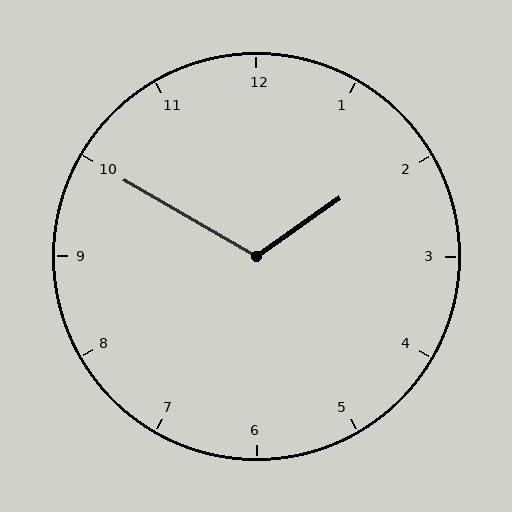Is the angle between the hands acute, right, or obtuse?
It is obtuse.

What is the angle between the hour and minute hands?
Approximately 115 degrees.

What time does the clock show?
1:50.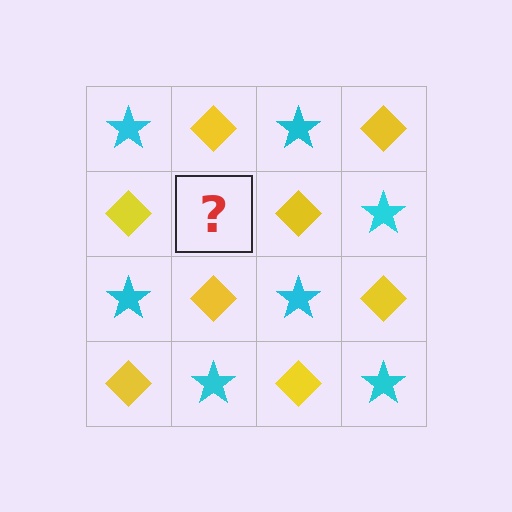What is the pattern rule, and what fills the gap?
The rule is that it alternates cyan star and yellow diamond in a checkerboard pattern. The gap should be filled with a cyan star.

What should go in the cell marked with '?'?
The missing cell should contain a cyan star.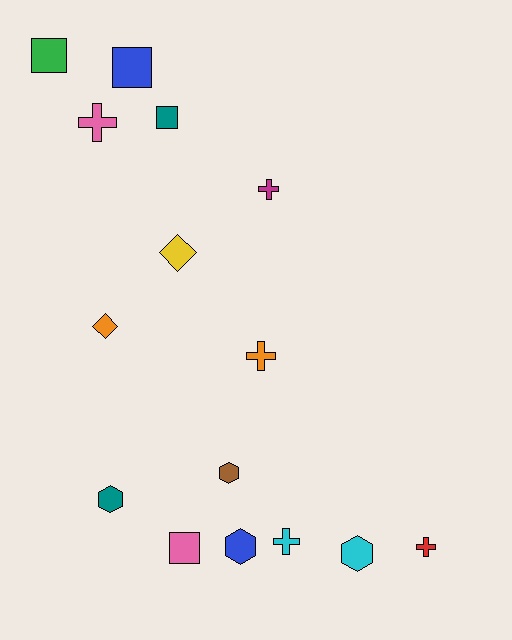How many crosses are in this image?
There are 5 crosses.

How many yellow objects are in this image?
There is 1 yellow object.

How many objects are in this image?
There are 15 objects.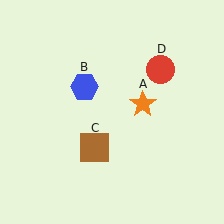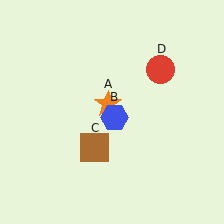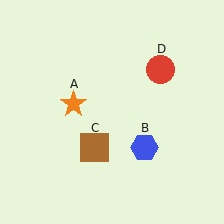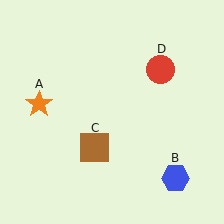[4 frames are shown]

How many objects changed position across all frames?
2 objects changed position: orange star (object A), blue hexagon (object B).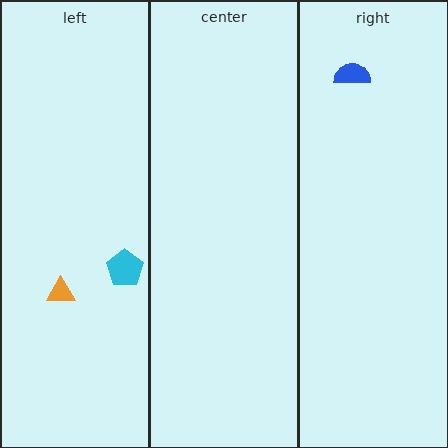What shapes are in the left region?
The cyan pentagon, the orange triangle.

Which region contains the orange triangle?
The left region.